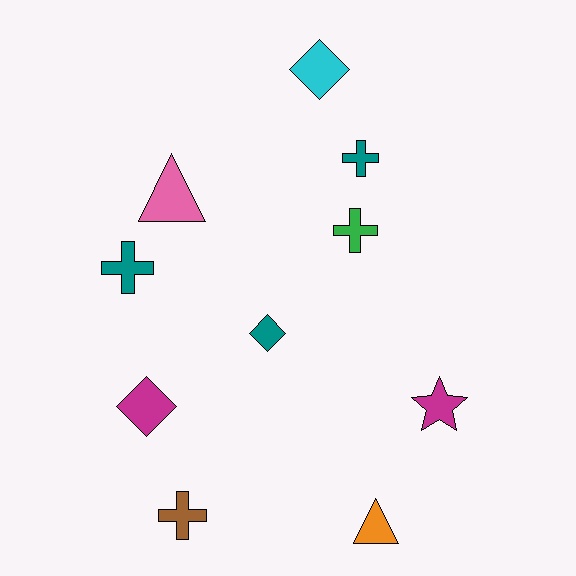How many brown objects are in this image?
There is 1 brown object.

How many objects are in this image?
There are 10 objects.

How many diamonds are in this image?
There are 3 diamonds.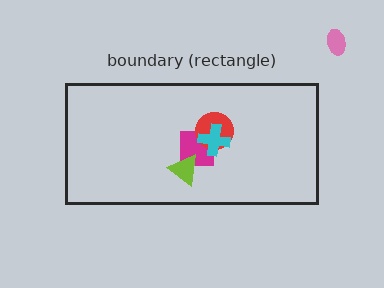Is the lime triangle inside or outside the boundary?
Inside.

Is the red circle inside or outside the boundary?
Inside.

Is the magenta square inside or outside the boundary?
Inside.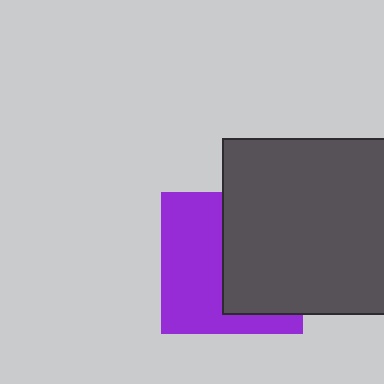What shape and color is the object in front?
The object in front is a dark gray square.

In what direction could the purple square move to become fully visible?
The purple square could move left. That would shift it out from behind the dark gray square entirely.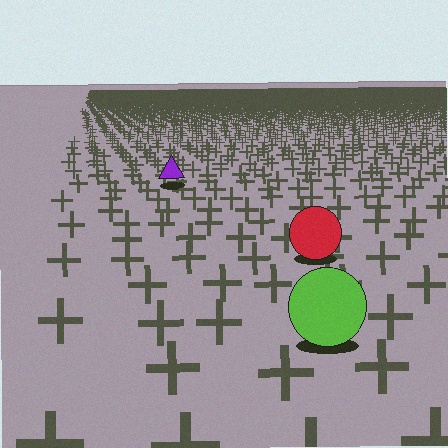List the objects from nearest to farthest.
From nearest to farthest: the lime circle, the red circle, the purple triangle.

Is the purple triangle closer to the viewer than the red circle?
No. The red circle is closer — you can tell from the texture gradient: the ground texture is coarser near it.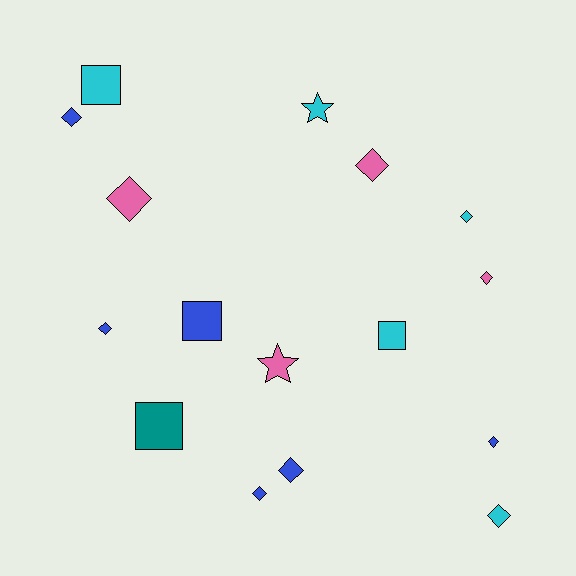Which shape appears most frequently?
Diamond, with 10 objects.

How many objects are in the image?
There are 16 objects.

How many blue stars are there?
There are no blue stars.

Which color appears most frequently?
Blue, with 6 objects.